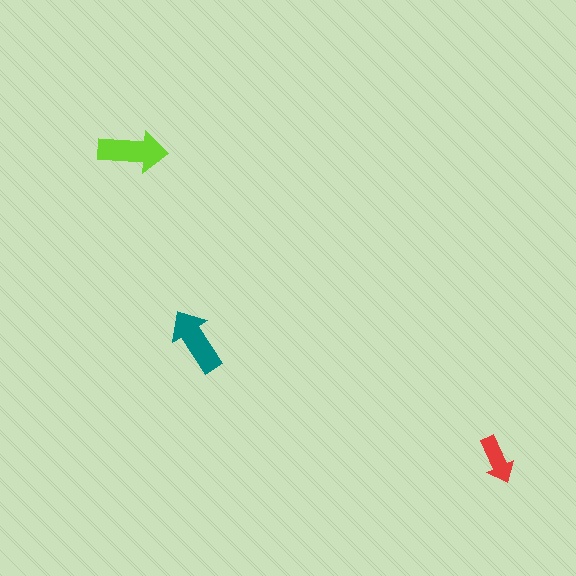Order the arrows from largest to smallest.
the lime one, the teal one, the red one.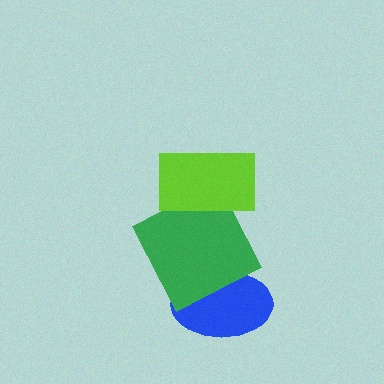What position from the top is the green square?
The green square is 2nd from the top.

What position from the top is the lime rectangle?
The lime rectangle is 1st from the top.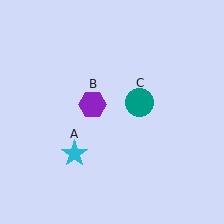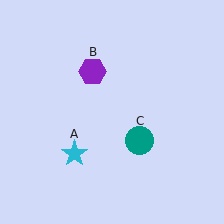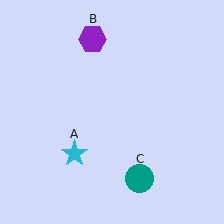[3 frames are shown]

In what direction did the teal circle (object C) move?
The teal circle (object C) moved down.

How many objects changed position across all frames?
2 objects changed position: purple hexagon (object B), teal circle (object C).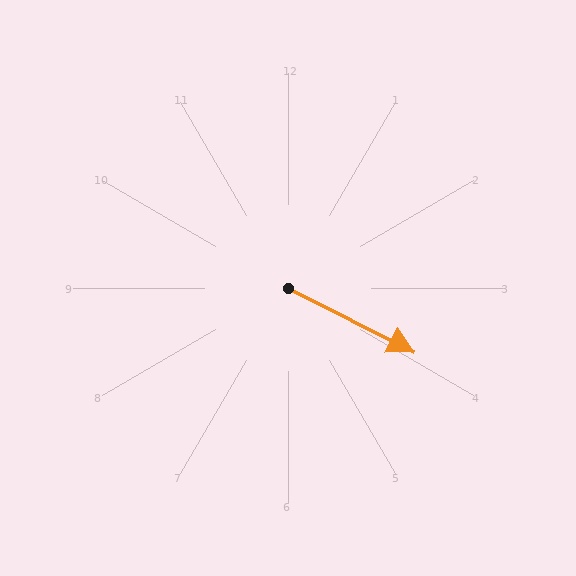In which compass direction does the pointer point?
Southeast.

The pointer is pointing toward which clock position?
Roughly 4 o'clock.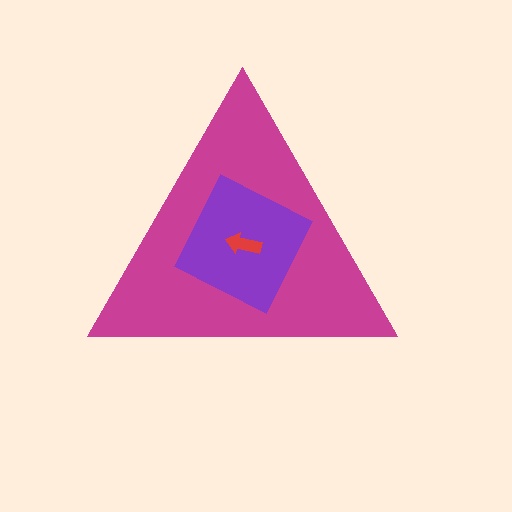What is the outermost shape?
The magenta triangle.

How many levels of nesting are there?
3.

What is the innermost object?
The red arrow.